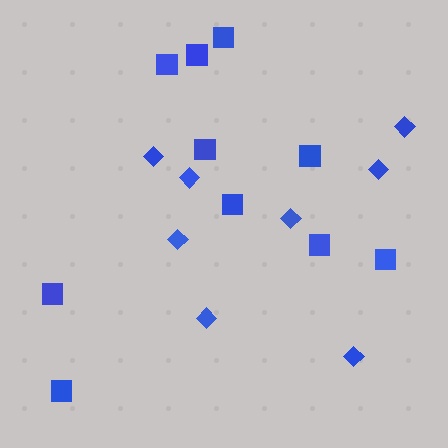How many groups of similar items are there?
There are 2 groups: one group of diamonds (8) and one group of squares (10).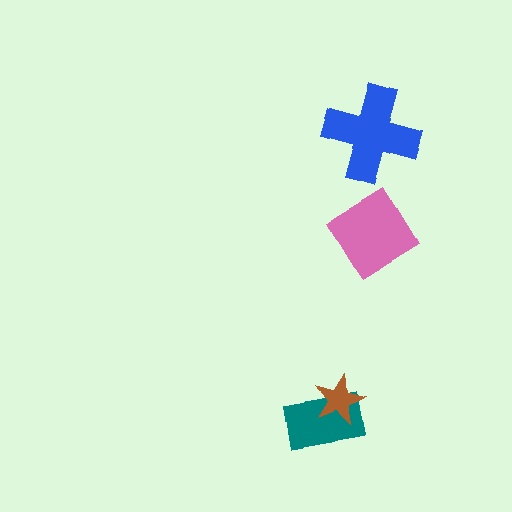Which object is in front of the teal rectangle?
The brown star is in front of the teal rectangle.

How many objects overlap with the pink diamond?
0 objects overlap with the pink diamond.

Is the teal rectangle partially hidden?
Yes, it is partially covered by another shape.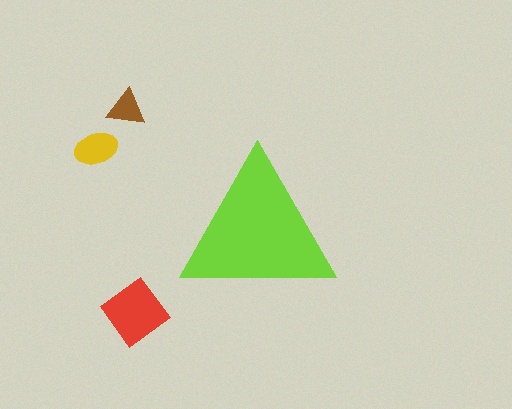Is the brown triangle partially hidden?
No, the brown triangle is fully visible.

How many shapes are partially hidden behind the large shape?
0 shapes are partially hidden.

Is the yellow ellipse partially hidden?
No, the yellow ellipse is fully visible.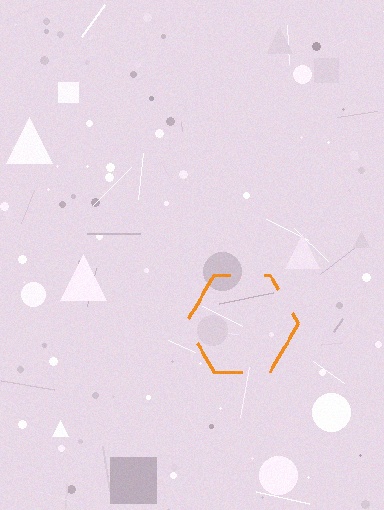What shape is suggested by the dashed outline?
The dashed outline suggests a hexagon.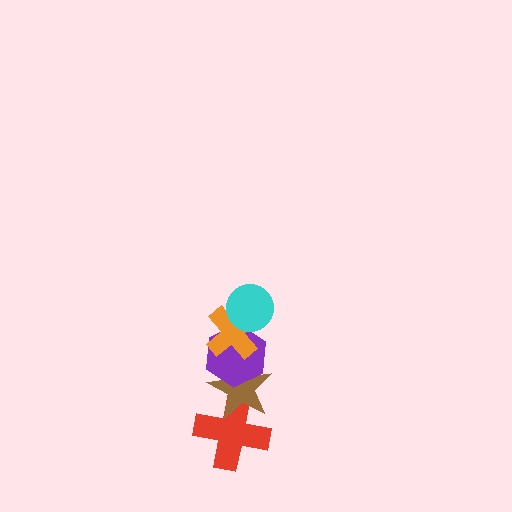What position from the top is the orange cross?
The orange cross is 2nd from the top.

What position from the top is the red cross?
The red cross is 5th from the top.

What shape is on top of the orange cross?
The cyan circle is on top of the orange cross.